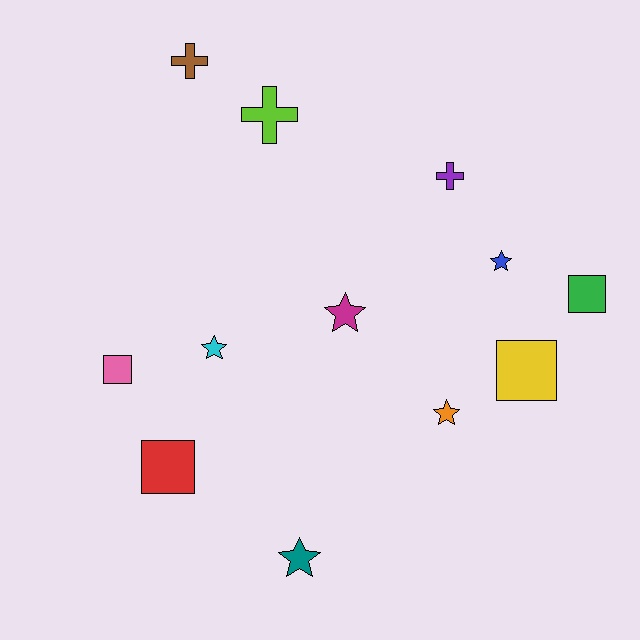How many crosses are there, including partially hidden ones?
There are 3 crosses.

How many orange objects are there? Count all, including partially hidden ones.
There is 1 orange object.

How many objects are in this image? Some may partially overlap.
There are 12 objects.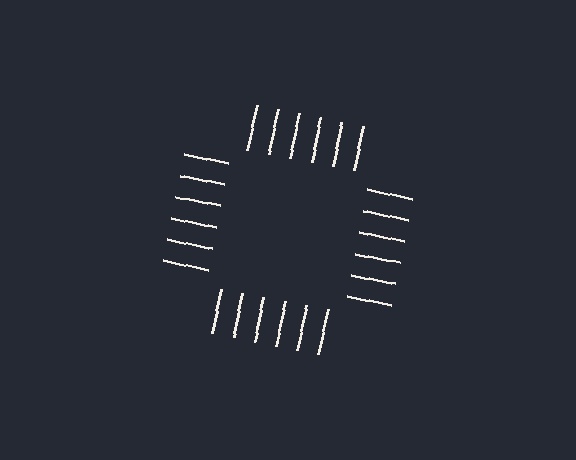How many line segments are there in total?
24 — 6 along each of the 4 edges.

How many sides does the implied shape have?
4 sides — the line-ends trace a square.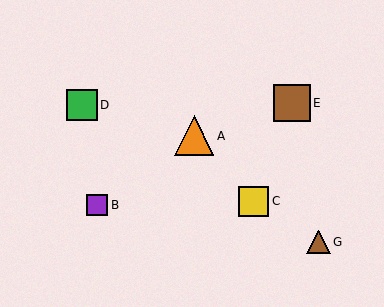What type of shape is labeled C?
Shape C is a yellow square.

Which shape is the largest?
The orange triangle (labeled A) is the largest.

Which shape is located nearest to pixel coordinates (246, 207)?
The yellow square (labeled C) at (254, 201) is nearest to that location.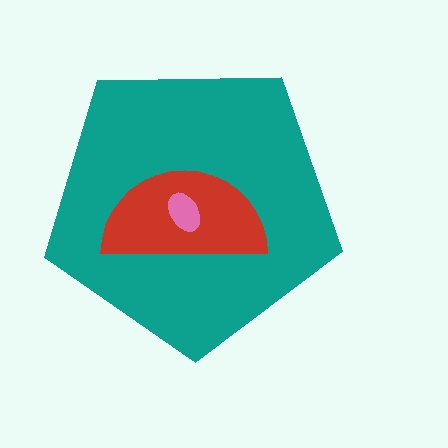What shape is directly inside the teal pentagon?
The red semicircle.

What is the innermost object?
The pink ellipse.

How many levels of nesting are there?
3.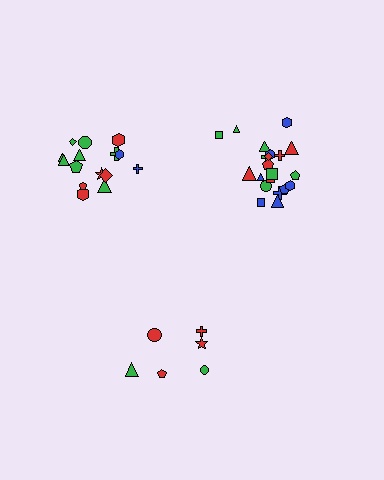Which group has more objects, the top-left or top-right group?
The top-right group.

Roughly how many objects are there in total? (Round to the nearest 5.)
Roughly 45 objects in total.